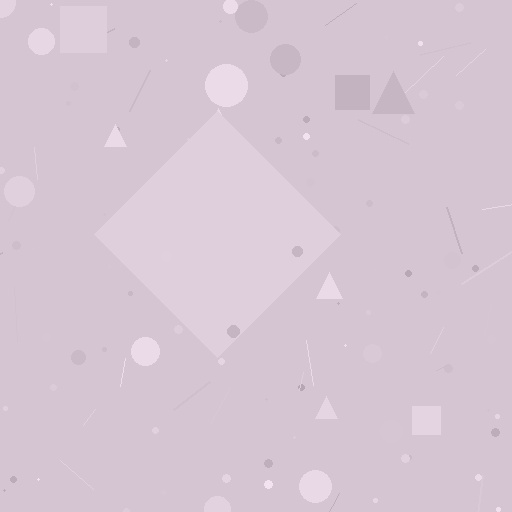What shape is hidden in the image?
A diamond is hidden in the image.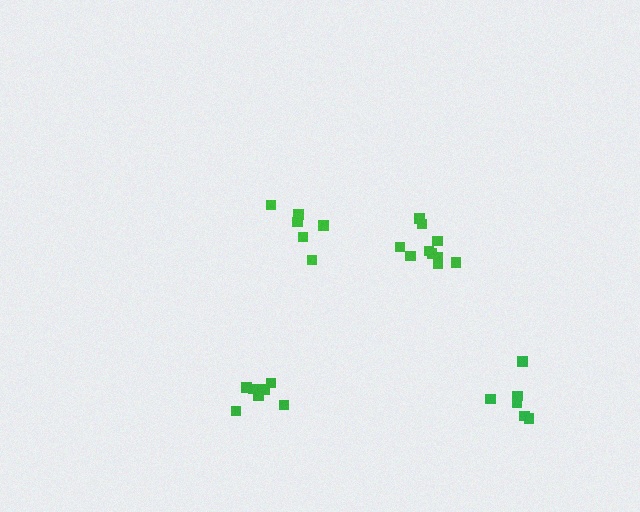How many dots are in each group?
Group 1: 7 dots, Group 2: 6 dots, Group 3: 6 dots, Group 4: 10 dots (29 total).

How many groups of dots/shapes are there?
There are 4 groups.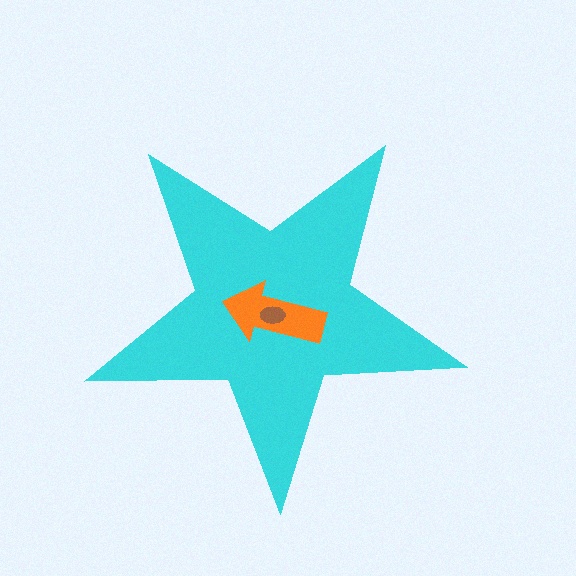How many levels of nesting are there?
3.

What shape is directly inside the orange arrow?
The brown ellipse.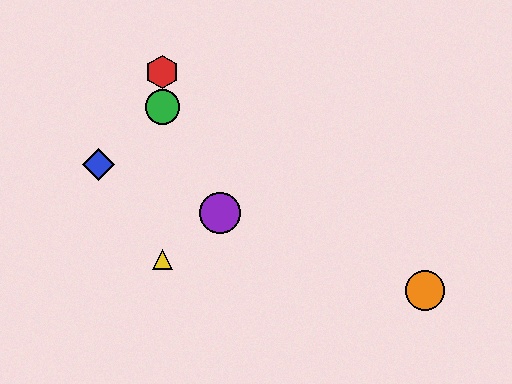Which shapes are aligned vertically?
The red hexagon, the green circle, the yellow triangle are aligned vertically.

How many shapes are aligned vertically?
3 shapes (the red hexagon, the green circle, the yellow triangle) are aligned vertically.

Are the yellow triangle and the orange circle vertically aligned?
No, the yellow triangle is at x≈162 and the orange circle is at x≈425.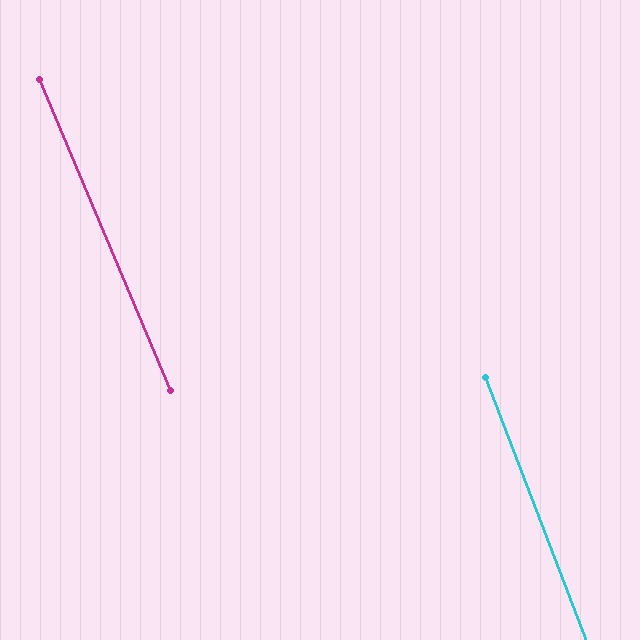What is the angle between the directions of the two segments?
Approximately 2 degrees.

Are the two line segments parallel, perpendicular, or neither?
Parallel — their directions differ by only 1.8°.